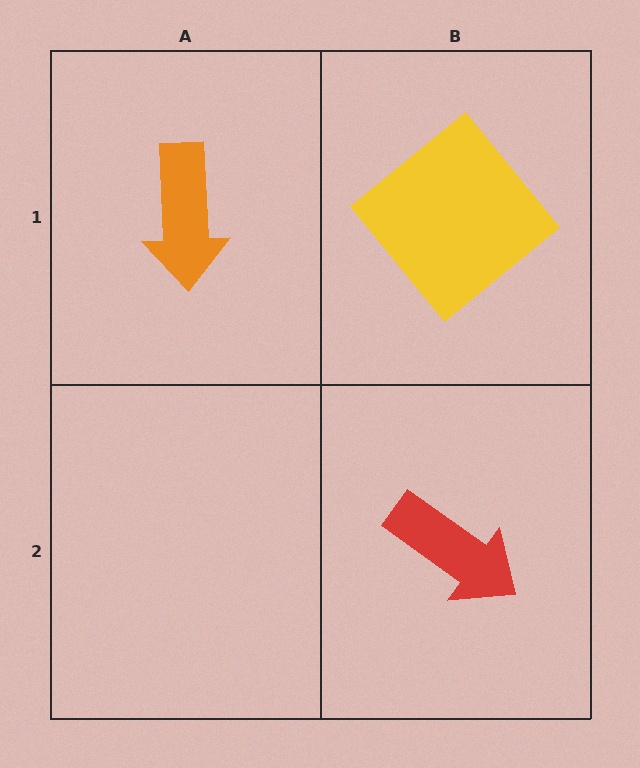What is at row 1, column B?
A yellow diamond.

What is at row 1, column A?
An orange arrow.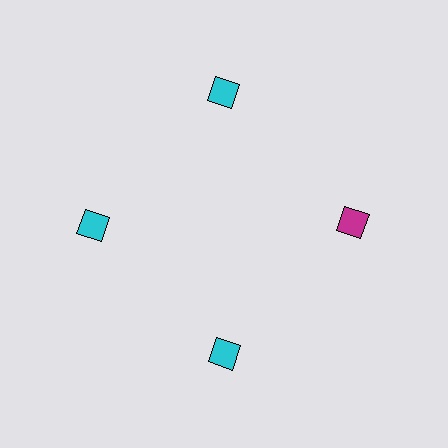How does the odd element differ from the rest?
It has a different color: magenta instead of cyan.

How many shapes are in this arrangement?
There are 4 shapes arranged in a ring pattern.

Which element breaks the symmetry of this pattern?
The magenta diamond at roughly the 3 o'clock position breaks the symmetry. All other shapes are cyan diamonds.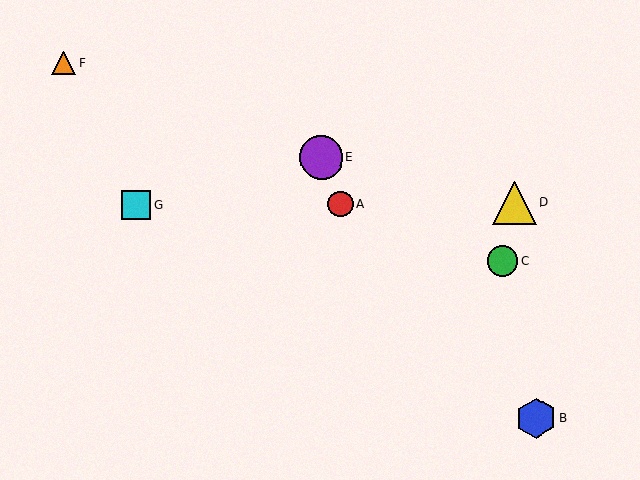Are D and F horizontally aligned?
No, D is at y≈203 and F is at y≈63.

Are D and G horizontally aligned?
Yes, both are at y≈203.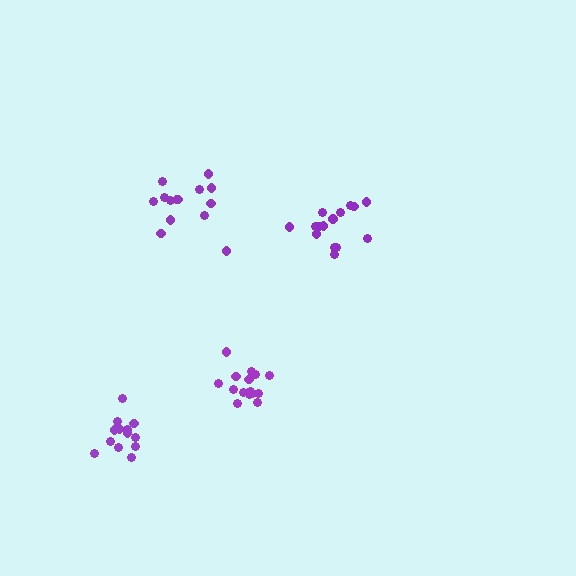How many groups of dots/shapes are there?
There are 4 groups.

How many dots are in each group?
Group 1: 13 dots, Group 2: 14 dots, Group 3: 15 dots, Group 4: 15 dots (57 total).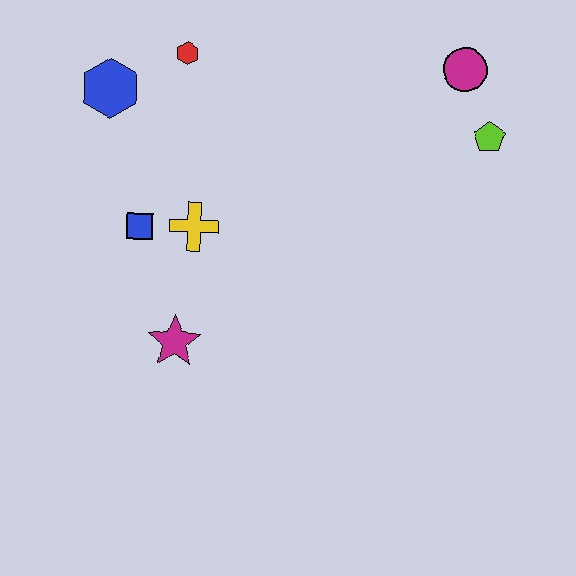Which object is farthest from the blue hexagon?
The lime pentagon is farthest from the blue hexagon.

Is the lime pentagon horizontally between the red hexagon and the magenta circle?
No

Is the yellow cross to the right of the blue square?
Yes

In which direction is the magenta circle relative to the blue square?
The magenta circle is to the right of the blue square.